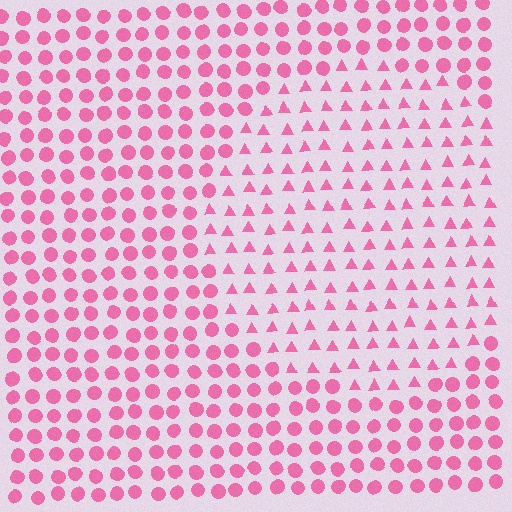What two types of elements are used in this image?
The image uses triangles inside the circle region and circles outside it.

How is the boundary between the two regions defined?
The boundary is defined by a change in element shape: triangles inside vs. circles outside. All elements share the same color and spacing.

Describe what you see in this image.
The image is filled with small pink elements arranged in a uniform grid. A circle-shaped region contains triangles, while the surrounding area contains circles. The boundary is defined purely by the change in element shape.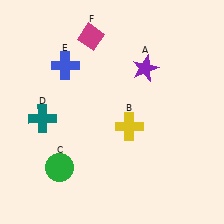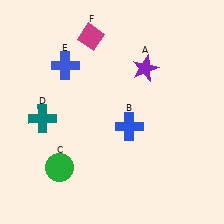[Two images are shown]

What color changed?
The cross (B) changed from yellow in Image 1 to blue in Image 2.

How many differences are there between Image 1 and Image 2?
There is 1 difference between the two images.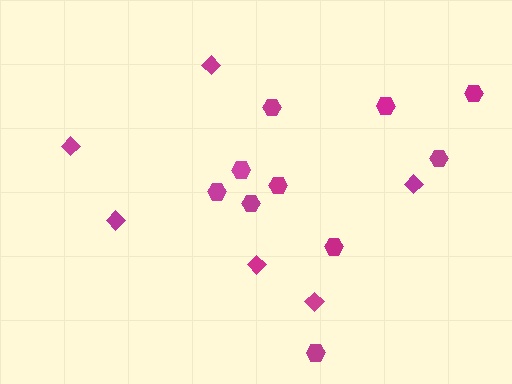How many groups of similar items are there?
There are 2 groups: one group of diamonds (6) and one group of hexagons (10).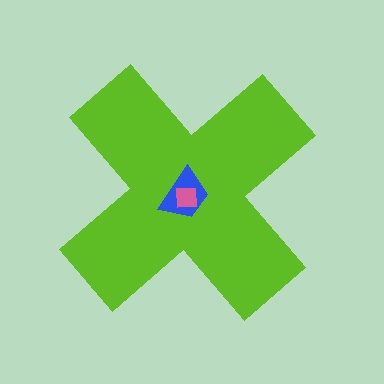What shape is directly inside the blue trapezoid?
The pink square.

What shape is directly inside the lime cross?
The blue trapezoid.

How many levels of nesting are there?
3.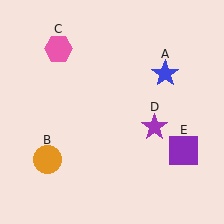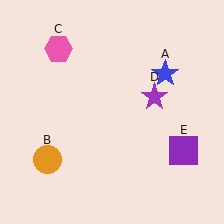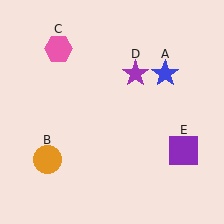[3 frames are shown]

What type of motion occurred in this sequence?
The purple star (object D) rotated counterclockwise around the center of the scene.